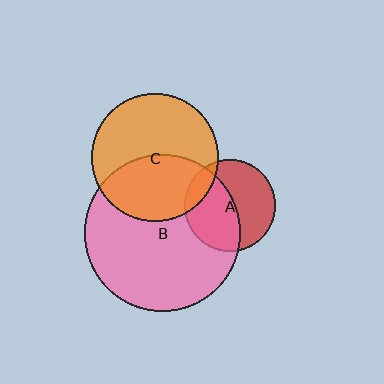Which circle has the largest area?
Circle B (pink).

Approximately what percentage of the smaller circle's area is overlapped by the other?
Approximately 15%.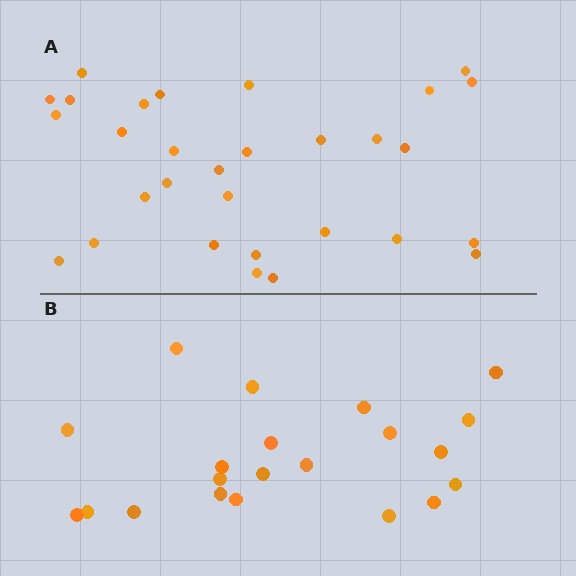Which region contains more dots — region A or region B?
Region A (the top region) has more dots.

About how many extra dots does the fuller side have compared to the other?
Region A has roughly 8 or so more dots than region B.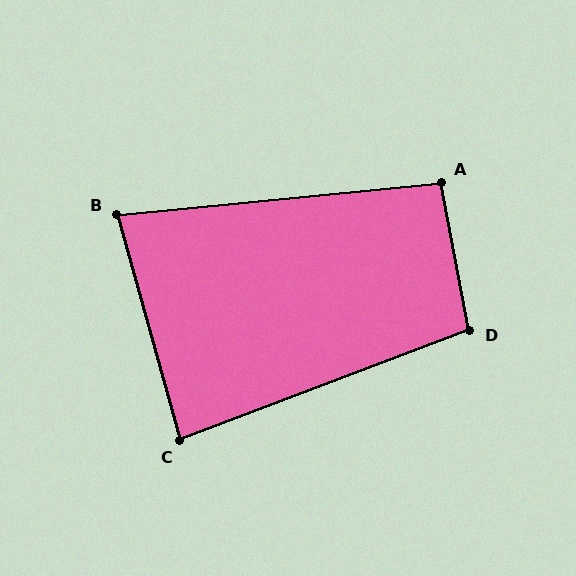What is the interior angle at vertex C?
Approximately 85 degrees (approximately right).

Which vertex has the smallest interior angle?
B, at approximately 80 degrees.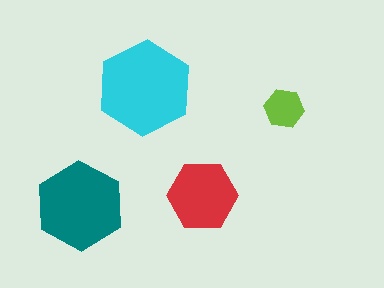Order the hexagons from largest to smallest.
the cyan one, the teal one, the red one, the lime one.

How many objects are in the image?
There are 4 objects in the image.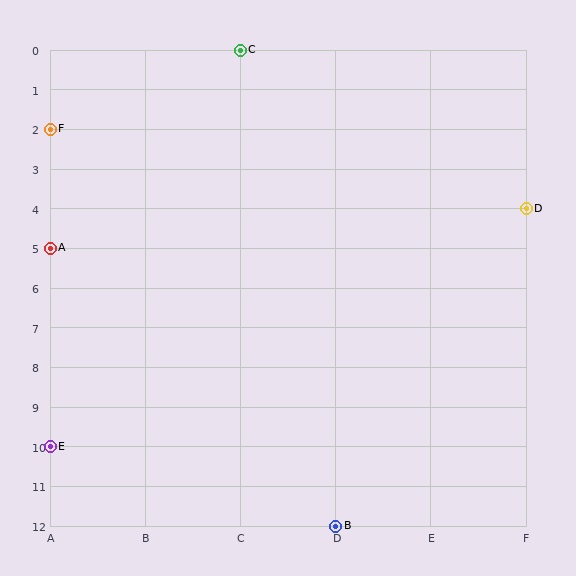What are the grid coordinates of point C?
Point C is at grid coordinates (C, 0).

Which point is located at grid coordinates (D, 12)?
Point B is at (D, 12).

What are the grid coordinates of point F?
Point F is at grid coordinates (A, 2).